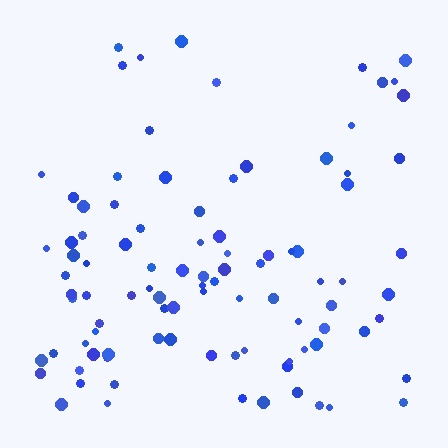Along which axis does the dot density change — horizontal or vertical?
Vertical.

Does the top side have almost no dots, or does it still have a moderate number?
Still a moderate number, just noticeably fewer than the bottom.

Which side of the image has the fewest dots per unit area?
The top.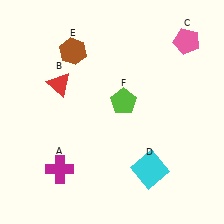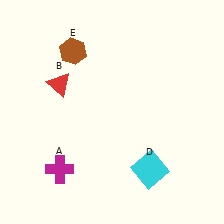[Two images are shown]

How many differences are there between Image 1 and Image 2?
There are 2 differences between the two images.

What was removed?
The lime pentagon (F), the pink pentagon (C) were removed in Image 2.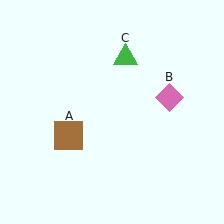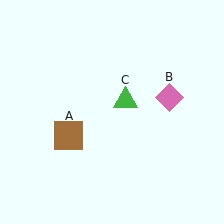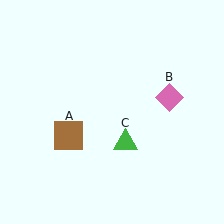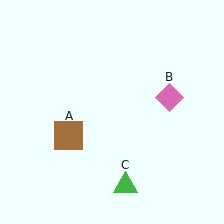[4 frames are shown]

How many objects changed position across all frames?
1 object changed position: green triangle (object C).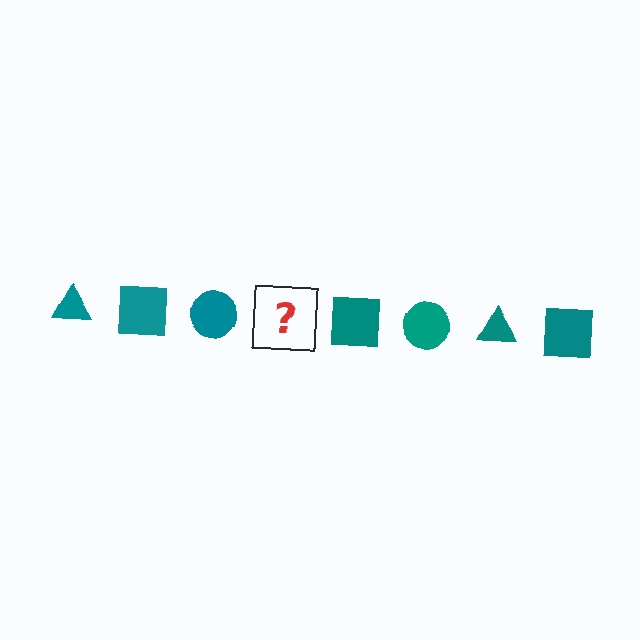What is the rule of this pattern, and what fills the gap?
The rule is that the pattern cycles through triangle, square, circle shapes in teal. The gap should be filled with a teal triangle.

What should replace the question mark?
The question mark should be replaced with a teal triangle.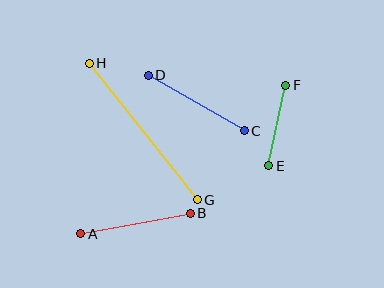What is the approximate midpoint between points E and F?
The midpoint is at approximately (277, 126) pixels.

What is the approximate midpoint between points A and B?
The midpoint is at approximately (136, 223) pixels.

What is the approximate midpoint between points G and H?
The midpoint is at approximately (143, 132) pixels.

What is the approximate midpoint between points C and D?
The midpoint is at approximately (196, 103) pixels.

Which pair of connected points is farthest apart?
Points G and H are farthest apart.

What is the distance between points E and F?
The distance is approximately 82 pixels.